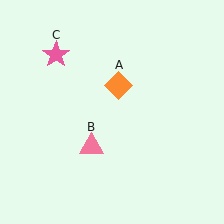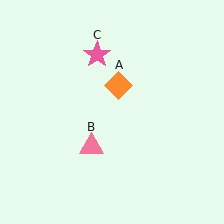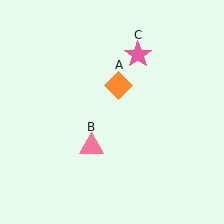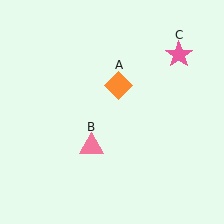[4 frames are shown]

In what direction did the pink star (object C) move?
The pink star (object C) moved right.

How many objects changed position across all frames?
1 object changed position: pink star (object C).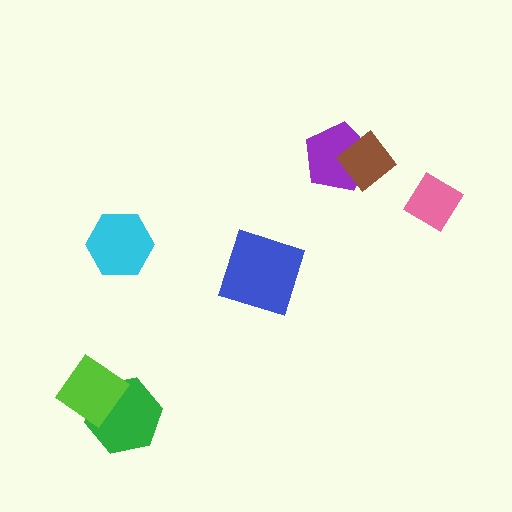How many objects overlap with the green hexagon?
1 object overlaps with the green hexagon.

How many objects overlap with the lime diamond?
1 object overlaps with the lime diamond.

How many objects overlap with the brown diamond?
1 object overlaps with the brown diamond.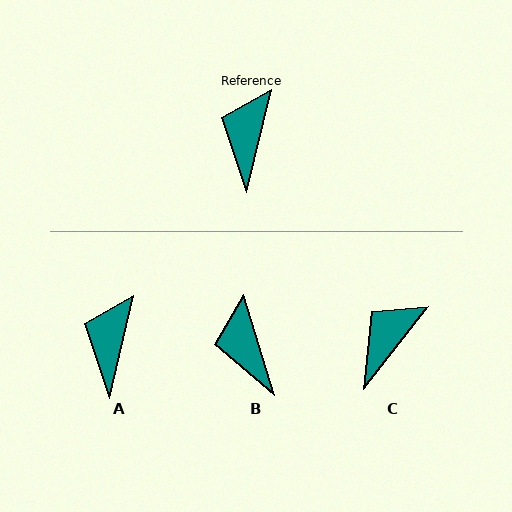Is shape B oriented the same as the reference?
No, it is off by about 30 degrees.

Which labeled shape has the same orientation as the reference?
A.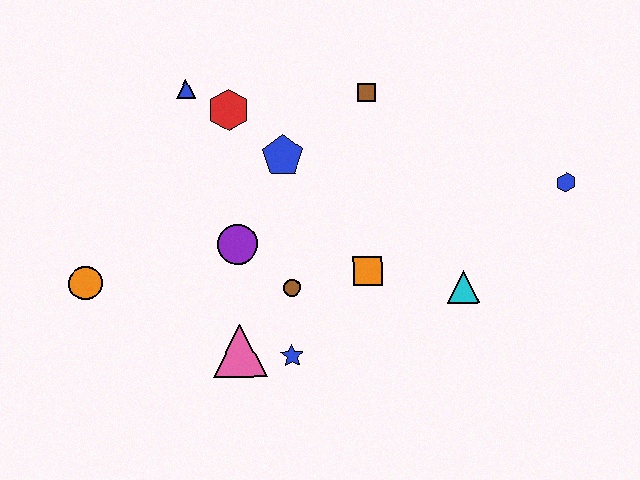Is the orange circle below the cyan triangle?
No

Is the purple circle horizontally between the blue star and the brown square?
No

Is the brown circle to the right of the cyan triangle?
No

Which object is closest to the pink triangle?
The blue star is closest to the pink triangle.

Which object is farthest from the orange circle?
The blue hexagon is farthest from the orange circle.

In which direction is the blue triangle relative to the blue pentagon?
The blue triangle is to the left of the blue pentagon.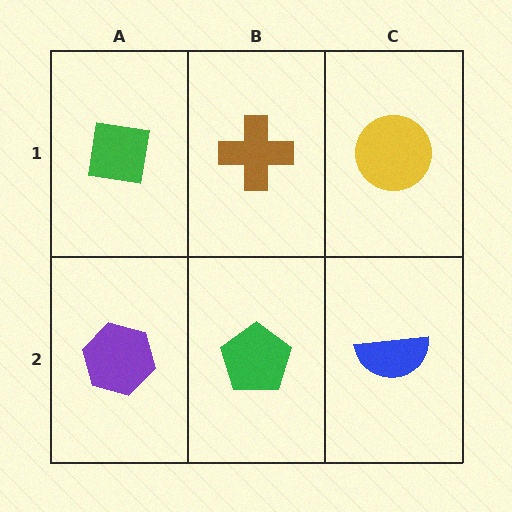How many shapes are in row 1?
3 shapes.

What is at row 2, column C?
A blue semicircle.